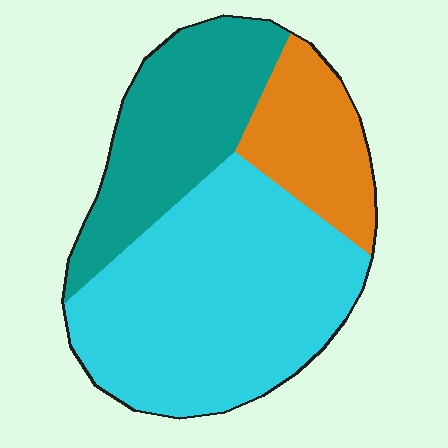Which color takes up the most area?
Cyan, at roughly 55%.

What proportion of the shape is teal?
Teal covers about 30% of the shape.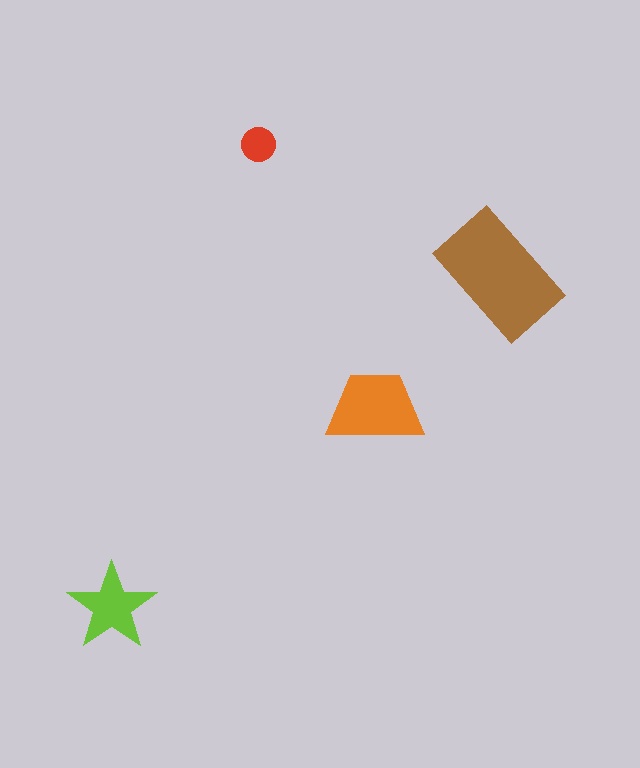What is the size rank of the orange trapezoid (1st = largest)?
2nd.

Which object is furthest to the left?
The lime star is leftmost.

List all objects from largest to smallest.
The brown rectangle, the orange trapezoid, the lime star, the red circle.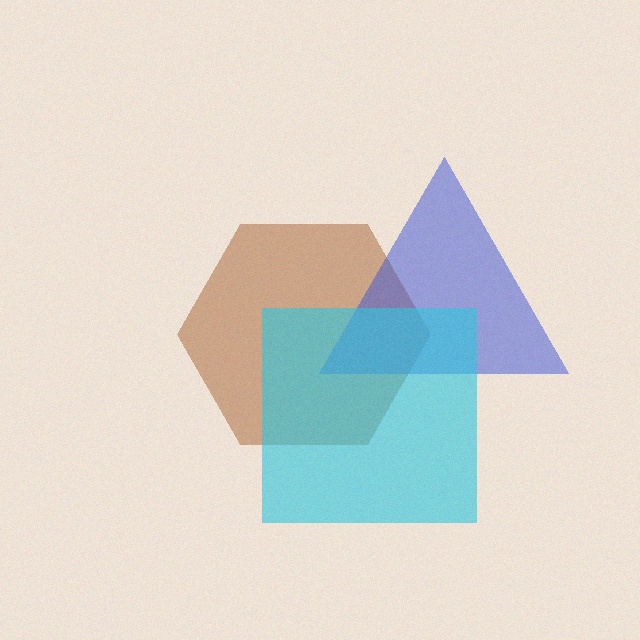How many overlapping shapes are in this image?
There are 3 overlapping shapes in the image.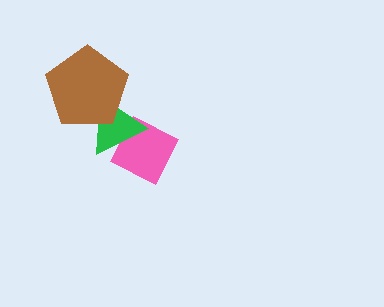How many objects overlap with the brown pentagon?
1 object overlaps with the brown pentagon.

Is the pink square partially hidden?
Yes, it is partially covered by another shape.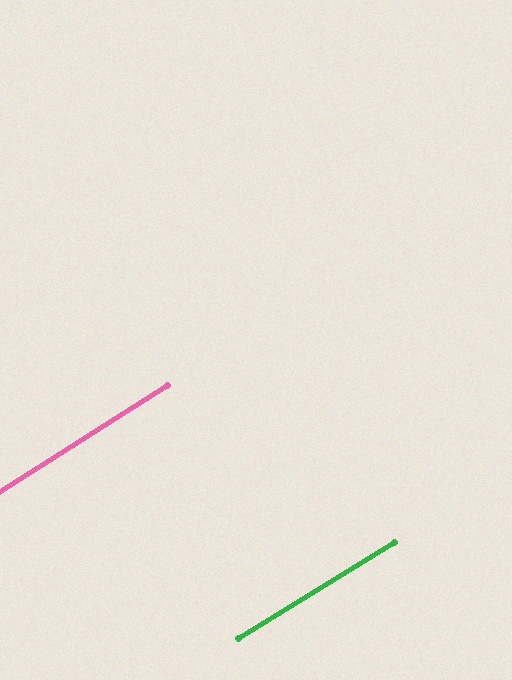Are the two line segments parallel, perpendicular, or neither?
Parallel — their directions differ by only 0.6°.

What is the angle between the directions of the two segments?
Approximately 1 degree.